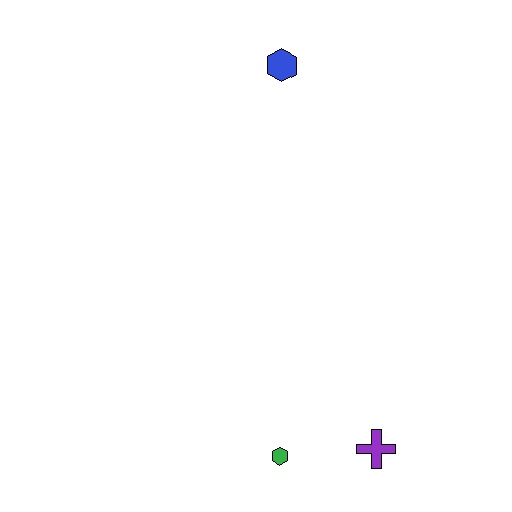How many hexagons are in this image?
There are 2 hexagons.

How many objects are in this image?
There are 3 objects.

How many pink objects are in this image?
There are no pink objects.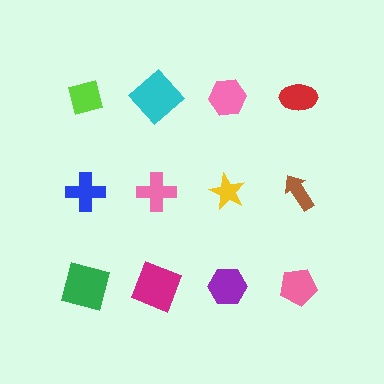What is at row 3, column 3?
A purple hexagon.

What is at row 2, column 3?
A yellow star.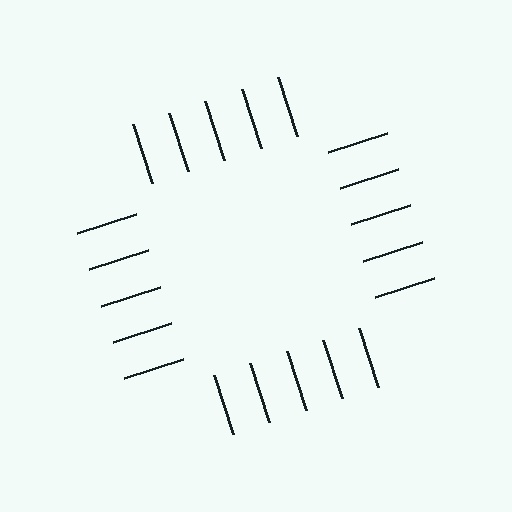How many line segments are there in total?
20 — 5 along each of the 4 edges.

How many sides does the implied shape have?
4 sides — the line-ends trace a square.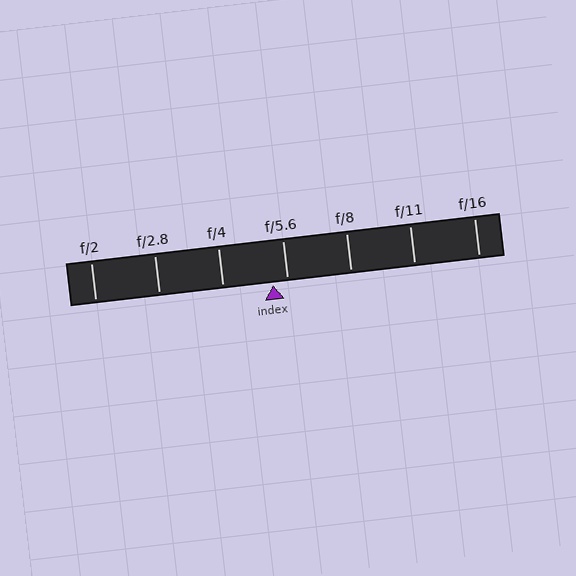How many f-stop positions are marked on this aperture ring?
There are 7 f-stop positions marked.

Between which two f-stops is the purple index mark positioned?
The index mark is between f/4 and f/5.6.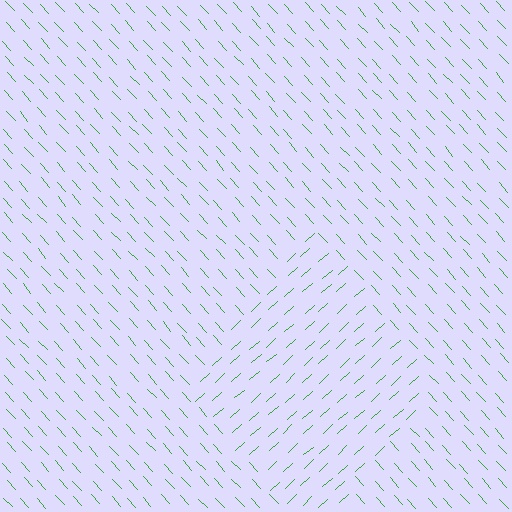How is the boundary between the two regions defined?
The boundary is defined purely by a change in line orientation (approximately 90 degrees difference). All lines are the same color and thickness.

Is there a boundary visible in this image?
Yes, there is a texture boundary formed by a change in line orientation.